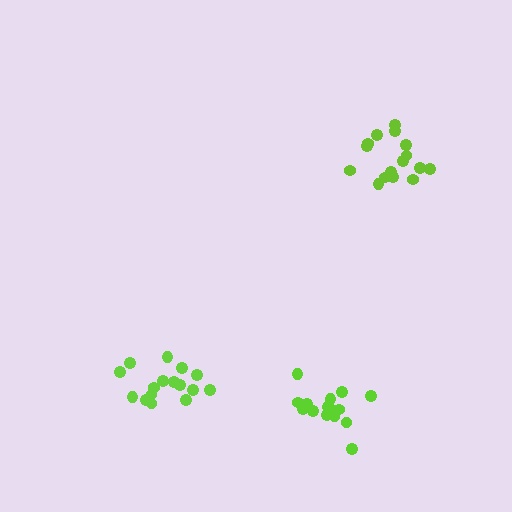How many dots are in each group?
Group 1: 15 dots, Group 2: 16 dots, Group 3: 16 dots (47 total).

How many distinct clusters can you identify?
There are 3 distinct clusters.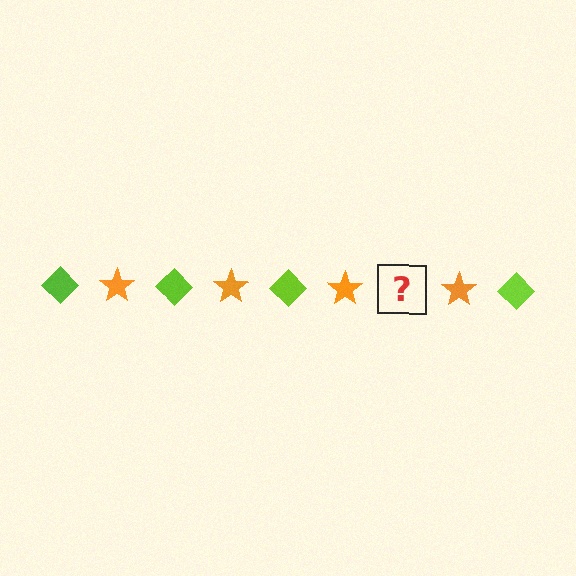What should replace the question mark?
The question mark should be replaced with a lime diamond.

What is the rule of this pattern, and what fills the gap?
The rule is that the pattern alternates between lime diamond and orange star. The gap should be filled with a lime diamond.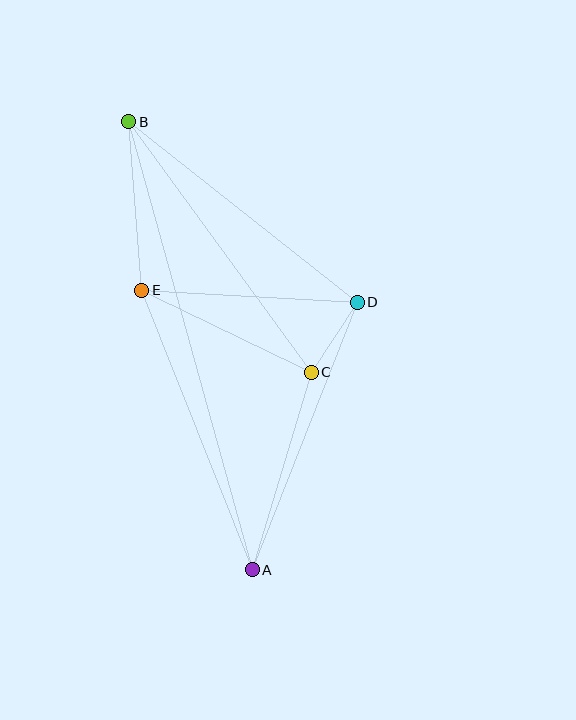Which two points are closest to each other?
Points C and D are closest to each other.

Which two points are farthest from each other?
Points A and B are farthest from each other.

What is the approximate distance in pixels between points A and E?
The distance between A and E is approximately 301 pixels.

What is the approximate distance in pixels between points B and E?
The distance between B and E is approximately 169 pixels.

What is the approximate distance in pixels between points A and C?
The distance between A and C is approximately 207 pixels.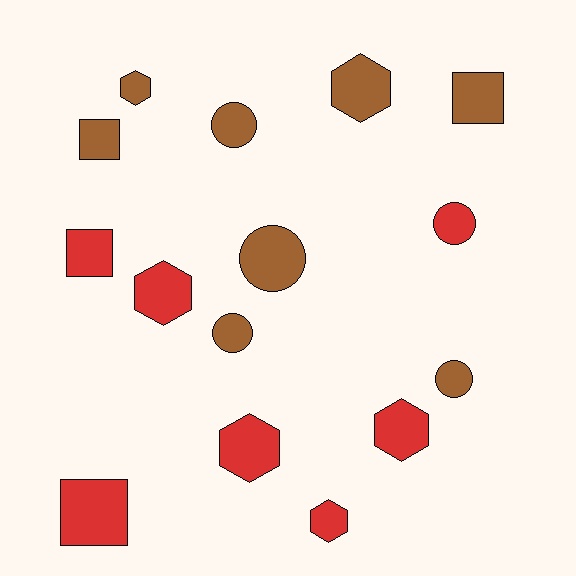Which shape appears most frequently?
Hexagon, with 6 objects.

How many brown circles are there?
There are 4 brown circles.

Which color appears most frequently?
Brown, with 8 objects.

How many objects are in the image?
There are 15 objects.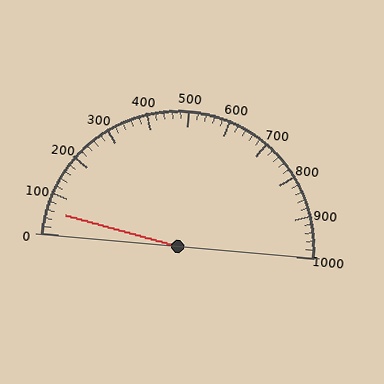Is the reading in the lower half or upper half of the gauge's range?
The reading is in the lower half of the range (0 to 1000).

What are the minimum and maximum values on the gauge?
The gauge ranges from 0 to 1000.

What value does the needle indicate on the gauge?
The needle indicates approximately 60.